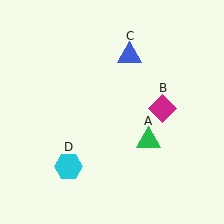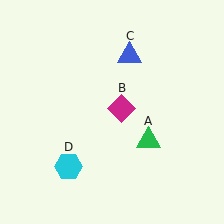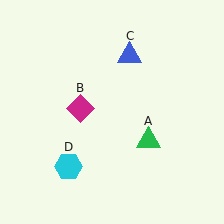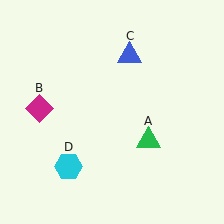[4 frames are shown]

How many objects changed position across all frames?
1 object changed position: magenta diamond (object B).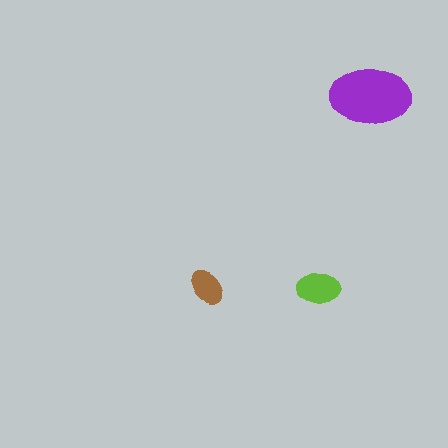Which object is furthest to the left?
The brown ellipse is leftmost.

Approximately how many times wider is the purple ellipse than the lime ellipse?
About 2 times wider.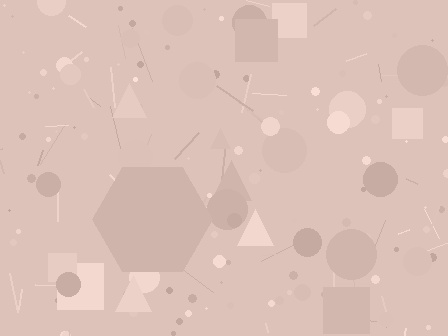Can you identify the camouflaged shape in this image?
The camouflaged shape is a hexagon.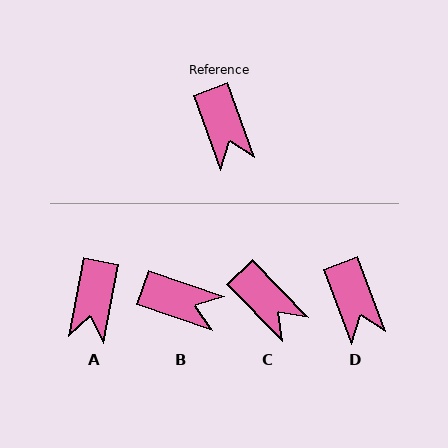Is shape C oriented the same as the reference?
No, it is off by about 24 degrees.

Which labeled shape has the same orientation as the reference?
D.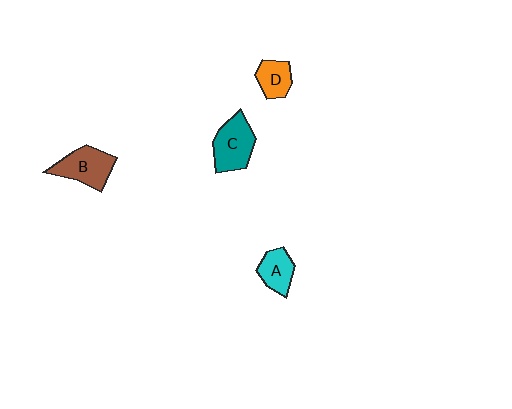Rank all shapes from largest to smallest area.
From largest to smallest: C (teal), B (brown), A (cyan), D (orange).